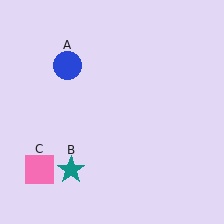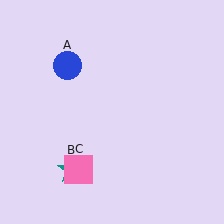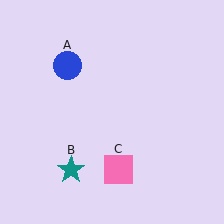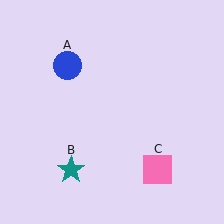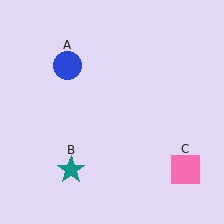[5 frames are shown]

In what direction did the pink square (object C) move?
The pink square (object C) moved right.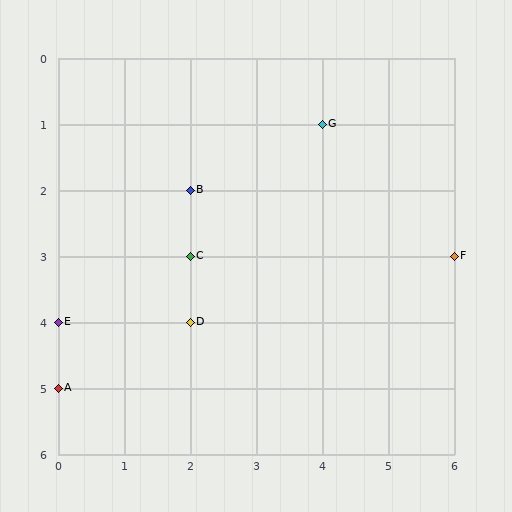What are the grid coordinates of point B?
Point B is at grid coordinates (2, 2).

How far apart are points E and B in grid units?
Points E and B are 2 columns and 2 rows apart (about 2.8 grid units diagonally).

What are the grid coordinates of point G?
Point G is at grid coordinates (4, 1).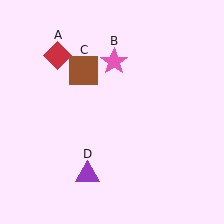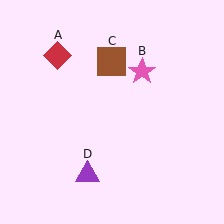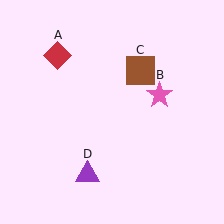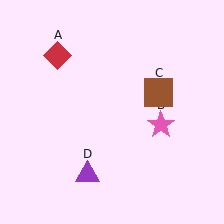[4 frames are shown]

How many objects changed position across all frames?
2 objects changed position: pink star (object B), brown square (object C).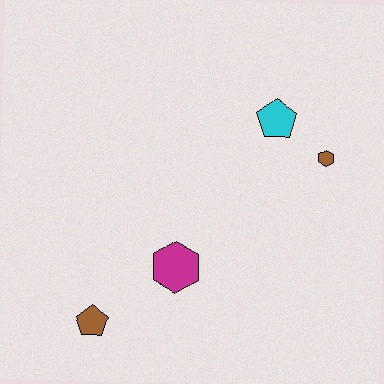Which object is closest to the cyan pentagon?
The brown hexagon is closest to the cyan pentagon.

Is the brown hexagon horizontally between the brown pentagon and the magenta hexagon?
No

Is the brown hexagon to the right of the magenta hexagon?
Yes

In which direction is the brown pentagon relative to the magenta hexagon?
The brown pentagon is to the left of the magenta hexagon.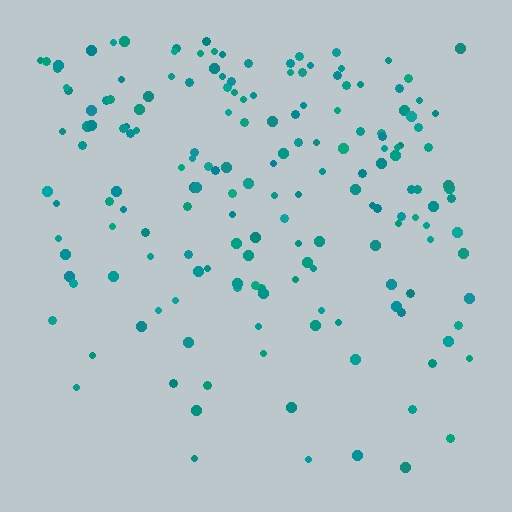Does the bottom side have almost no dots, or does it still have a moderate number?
Still a moderate number, just noticeably fewer than the top.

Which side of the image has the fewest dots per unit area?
The bottom.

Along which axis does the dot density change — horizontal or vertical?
Vertical.